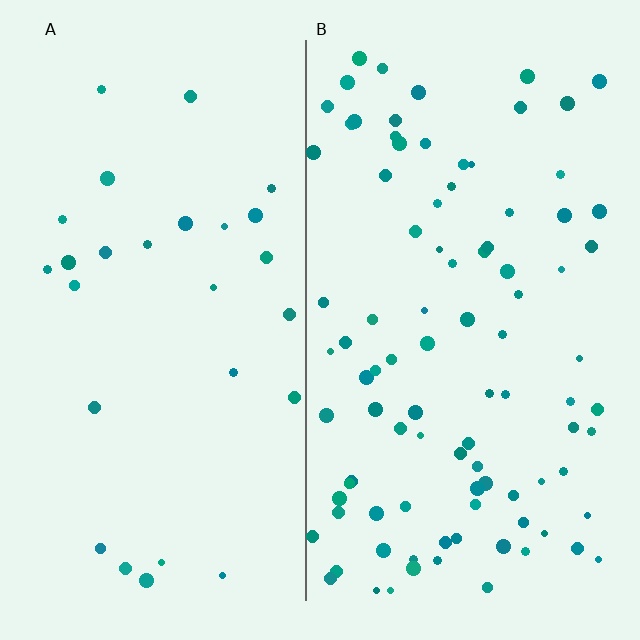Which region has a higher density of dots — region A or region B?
B (the right).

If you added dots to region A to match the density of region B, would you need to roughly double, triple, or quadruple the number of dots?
Approximately triple.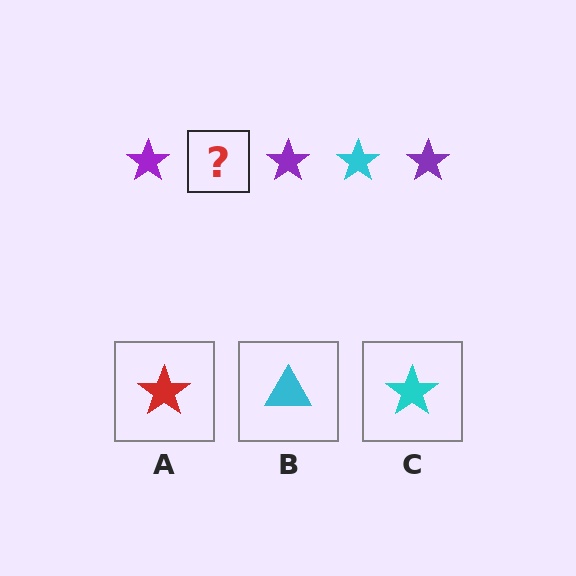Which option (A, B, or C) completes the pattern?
C.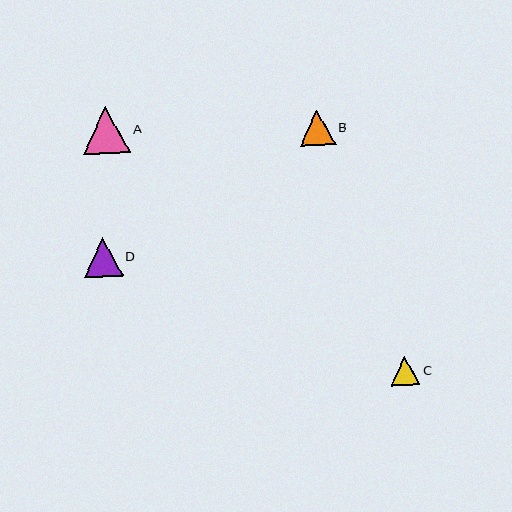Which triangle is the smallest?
Triangle C is the smallest with a size of approximately 29 pixels.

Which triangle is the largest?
Triangle A is the largest with a size of approximately 48 pixels.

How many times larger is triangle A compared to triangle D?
Triangle A is approximately 1.2 times the size of triangle D.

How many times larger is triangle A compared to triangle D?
Triangle A is approximately 1.2 times the size of triangle D.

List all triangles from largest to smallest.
From largest to smallest: A, D, B, C.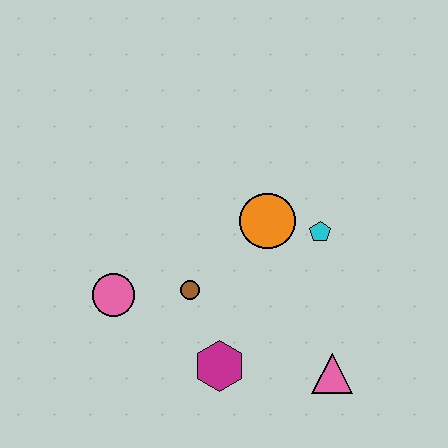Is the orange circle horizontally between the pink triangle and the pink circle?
Yes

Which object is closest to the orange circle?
The cyan pentagon is closest to the orange circle.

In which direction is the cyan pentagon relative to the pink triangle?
The cyan pentagon is above the pink triangle.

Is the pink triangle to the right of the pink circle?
Yes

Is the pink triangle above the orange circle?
No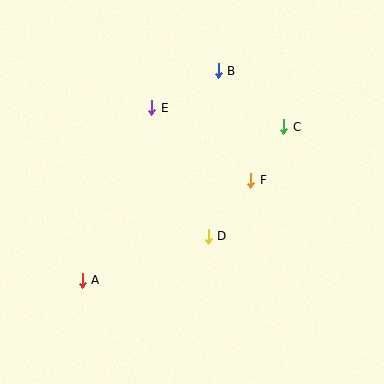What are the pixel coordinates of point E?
Point E is at (152, 108).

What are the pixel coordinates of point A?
Point A is at (82, 280).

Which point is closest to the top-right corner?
Point C is closest to the top-right corner.